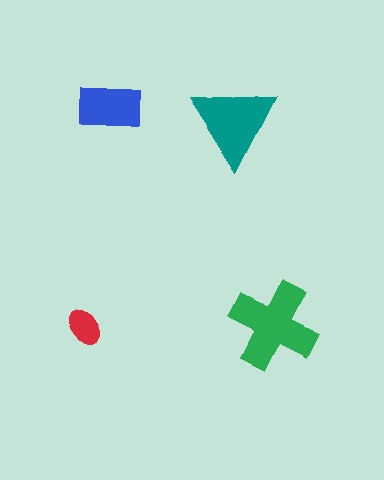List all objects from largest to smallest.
The green cross, the teal triangle, the blue rectangle, the red ellipse.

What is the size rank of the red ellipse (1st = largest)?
4th.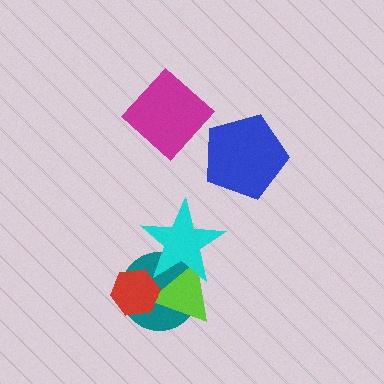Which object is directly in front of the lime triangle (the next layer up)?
The red hexagon is directly in front of the lime triangle.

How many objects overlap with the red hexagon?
2 objects overlap with the red hexagon.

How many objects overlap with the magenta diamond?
0 objects overlap with the magenta diamond.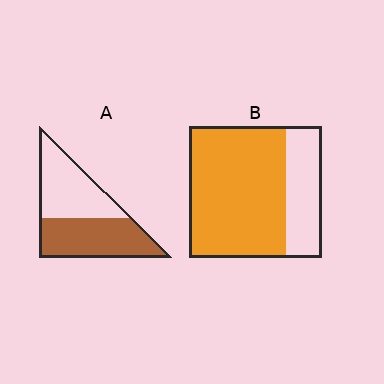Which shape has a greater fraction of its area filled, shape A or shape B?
Shape B.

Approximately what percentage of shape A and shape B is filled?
A is approximately 50% and B is approximately 75%.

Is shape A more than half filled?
Roughly half.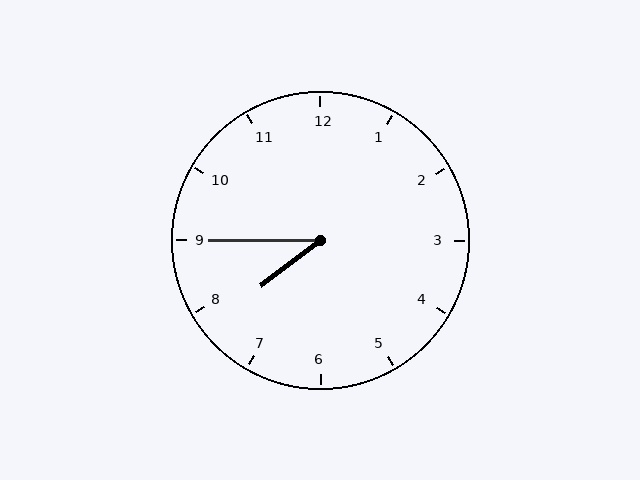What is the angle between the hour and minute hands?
Approximately 38 degrees.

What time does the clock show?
7:45.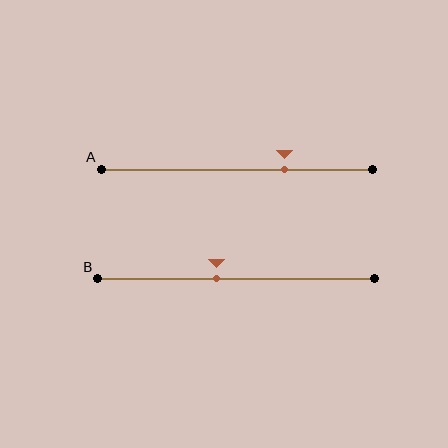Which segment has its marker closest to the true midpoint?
Segment B has its marker closest to the true midpoint.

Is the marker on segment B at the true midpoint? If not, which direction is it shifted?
No, the marker on segment B is shifted to the left by about 7% of the segment length.